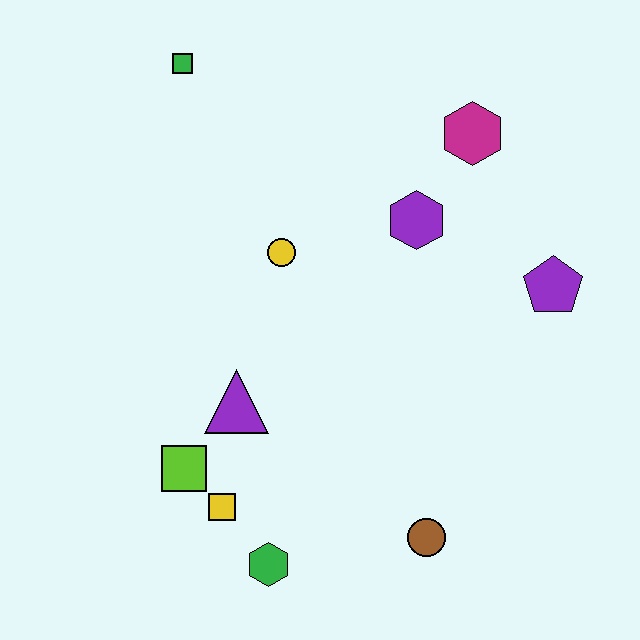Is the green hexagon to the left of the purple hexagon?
Yes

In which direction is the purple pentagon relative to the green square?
The purple pentagon is to the right of the green square.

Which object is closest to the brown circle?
The green hexagon is closest to the brown circle.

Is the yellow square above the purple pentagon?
No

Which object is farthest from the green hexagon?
The green square is farthest from the green hexagon.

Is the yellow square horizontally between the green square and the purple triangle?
Yes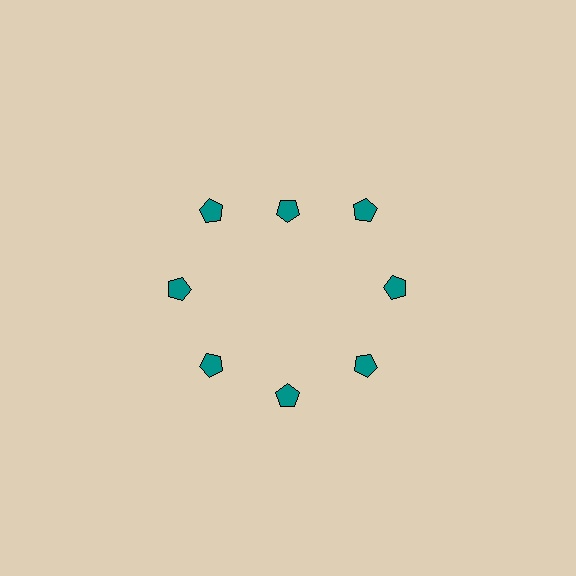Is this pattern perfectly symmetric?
No. The 8 teal pentagons are arranged in a ring, but one element near the 12 o'clock position is pulled inward toward the center, breaking the 8-fold rotational symmetry.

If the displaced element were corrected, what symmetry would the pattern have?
It would have 8-fold rotational symmetry — the pattern would map onto itself every 45 degrees.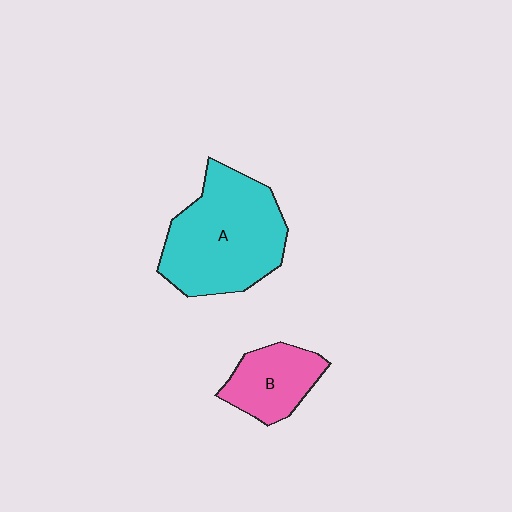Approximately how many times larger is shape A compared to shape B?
Approximately 2.1 times.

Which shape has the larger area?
Shape A (cyan).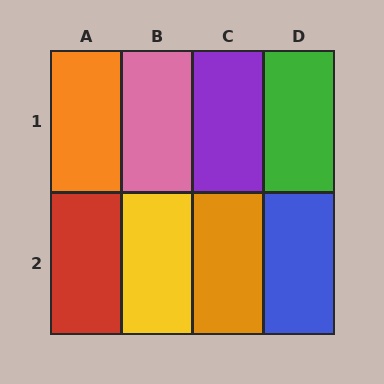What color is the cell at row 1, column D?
Green.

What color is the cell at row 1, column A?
Orange.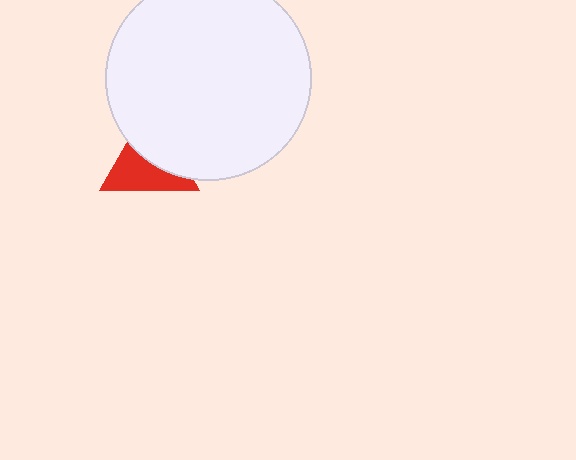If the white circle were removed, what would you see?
You would see the complete red triangle.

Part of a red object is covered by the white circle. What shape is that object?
It is a triangle.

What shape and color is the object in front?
The object in front is a white circle.